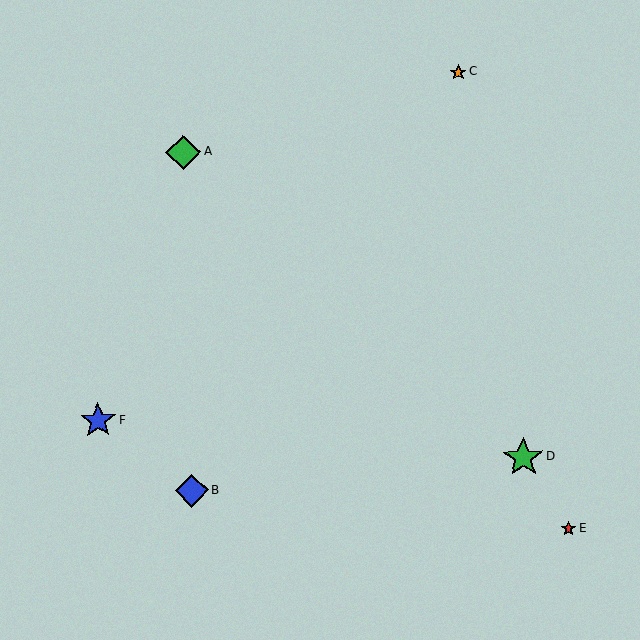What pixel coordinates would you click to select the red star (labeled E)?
Click at (569, 528) to select the red star E.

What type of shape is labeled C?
Shape C is an orange star.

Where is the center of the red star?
The center of the red star is at (569, 528).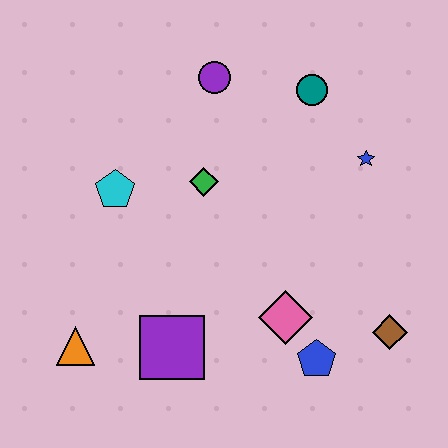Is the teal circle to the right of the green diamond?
Yes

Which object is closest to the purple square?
The orange triangle is closest to the purple square.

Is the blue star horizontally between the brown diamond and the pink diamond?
Yes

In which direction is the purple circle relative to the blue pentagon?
The purple circle is above the blue pentagon.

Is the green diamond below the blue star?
Yes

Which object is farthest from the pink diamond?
The purple circle is farthest from the pink diamond.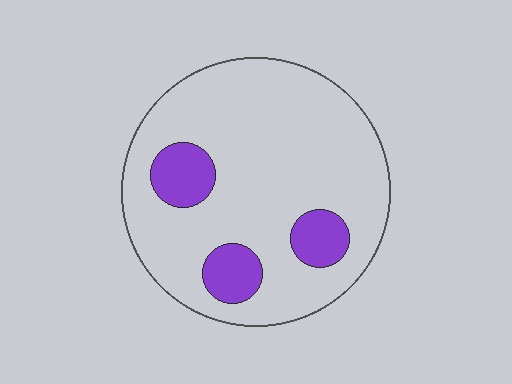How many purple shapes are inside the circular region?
3.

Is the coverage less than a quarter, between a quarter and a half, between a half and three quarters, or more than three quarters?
Less than a quarter.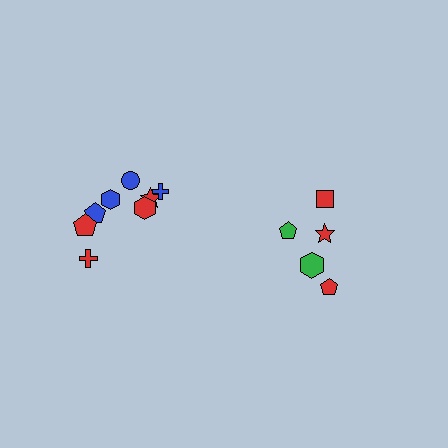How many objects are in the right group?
There are 5 objects.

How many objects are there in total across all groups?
There are 13 objects.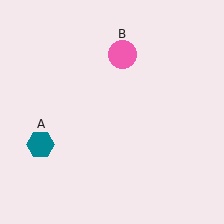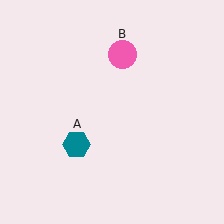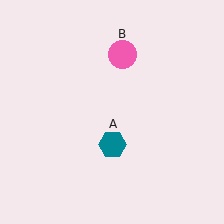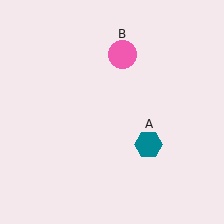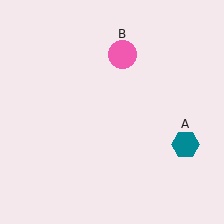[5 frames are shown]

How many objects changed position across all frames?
1 object changed position: teal hexagon (object A).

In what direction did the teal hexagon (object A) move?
The teal hexagon (object A) moved right.